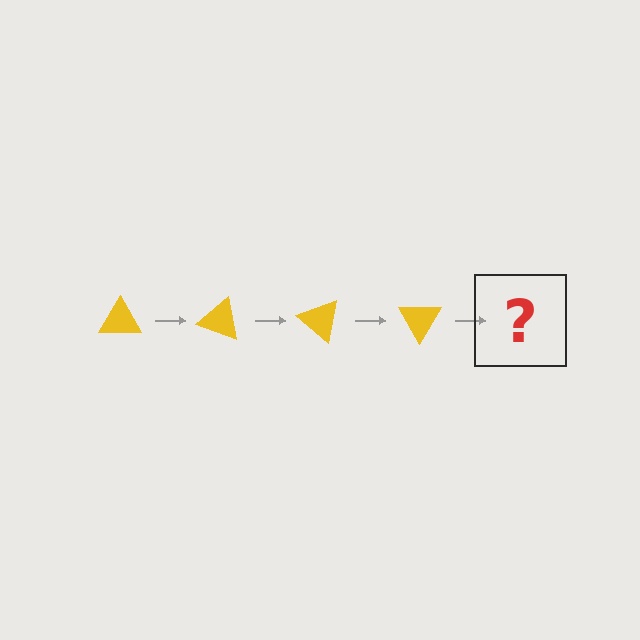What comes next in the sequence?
The next element should be a yellow triangle rotated 80 degrees.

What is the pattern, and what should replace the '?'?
The pattern is that the triangle rotates 20 degrees each step. The '?' should be a yellow triangle rotated 80 degrees.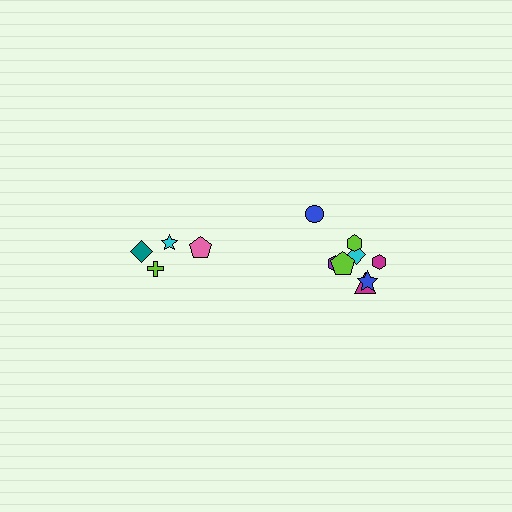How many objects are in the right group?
There are 8 objects.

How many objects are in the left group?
There are 4 objects.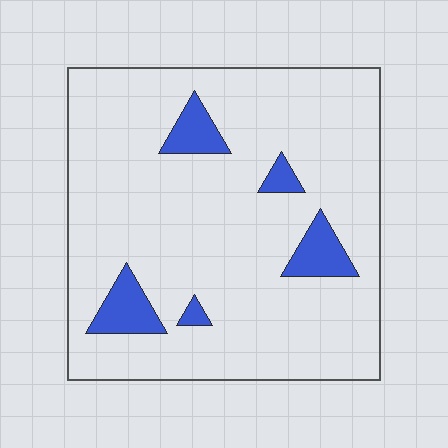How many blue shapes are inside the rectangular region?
5.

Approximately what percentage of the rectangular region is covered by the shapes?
Approximately 10%.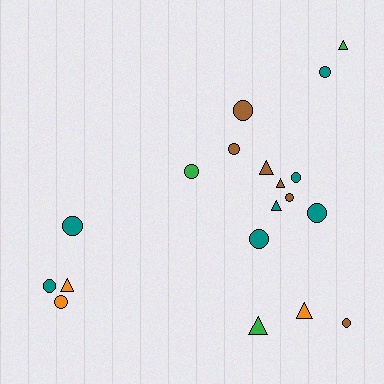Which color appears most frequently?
Teal, with 7 objects.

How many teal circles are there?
There are 6 teal circles.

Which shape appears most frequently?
Circle, with 12 objects.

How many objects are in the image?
There are 19 objects.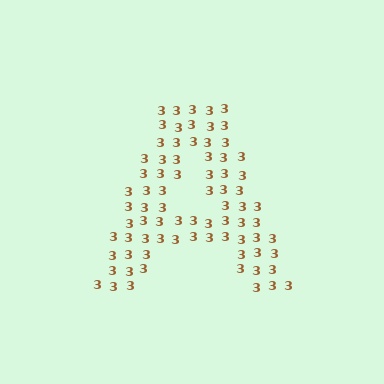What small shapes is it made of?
It is made of small digit 3's.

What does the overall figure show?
The overall figure shows the letter A.